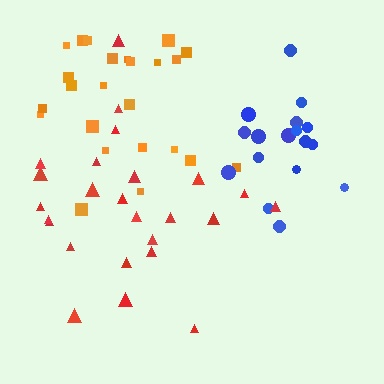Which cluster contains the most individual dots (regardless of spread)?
Orange (25).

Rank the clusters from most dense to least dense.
blue, orange, red.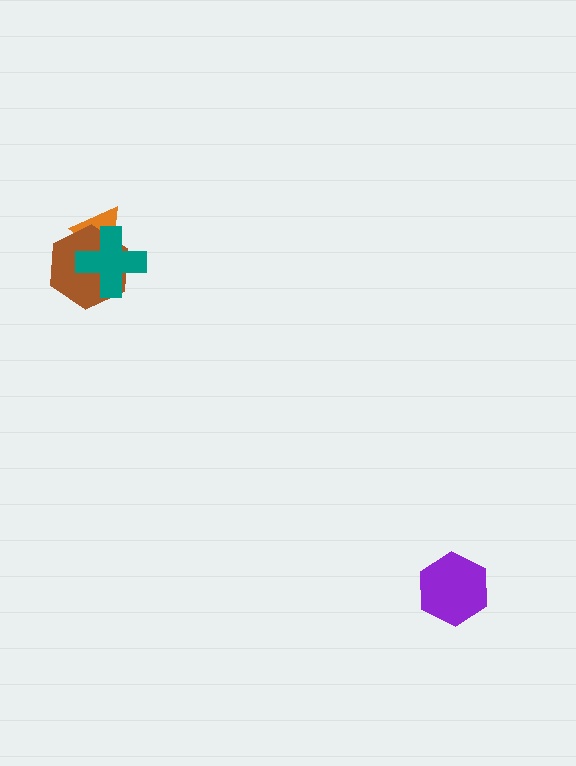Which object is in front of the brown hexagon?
The teal cross is in front of the brown hexagon.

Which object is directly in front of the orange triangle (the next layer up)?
The brown hexagon is directly in front of the orange triangle.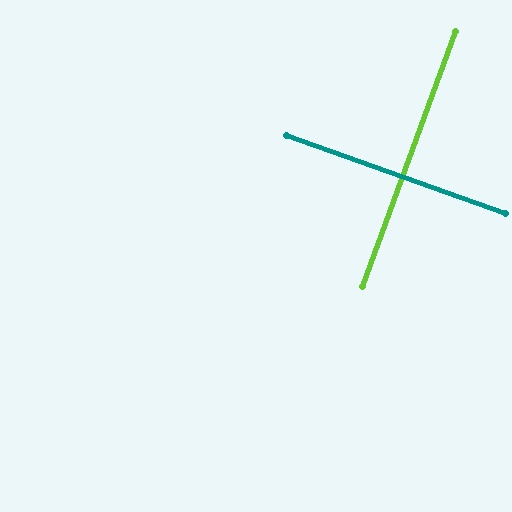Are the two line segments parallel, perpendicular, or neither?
Perpendicular — they meet at approximately 90°.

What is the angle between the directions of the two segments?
Approximately 90 degrees.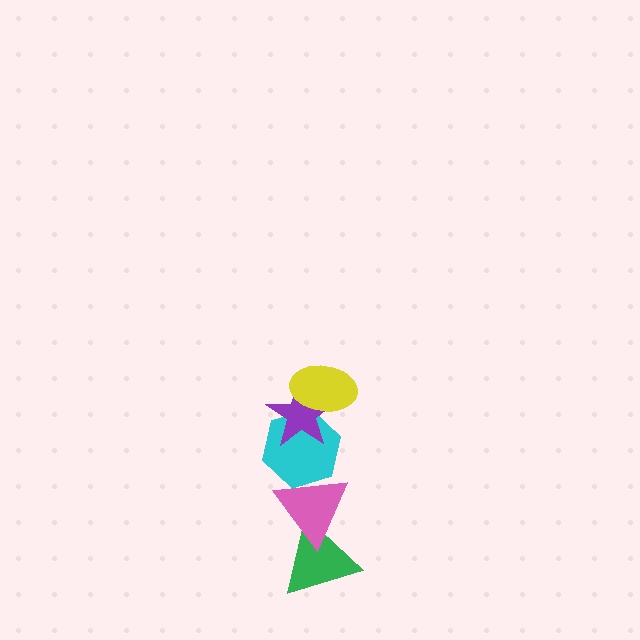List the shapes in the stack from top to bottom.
From top to bottom: the yellow ellipse, the purple star, the cyan hexagon, the pink triangle, the green triangle.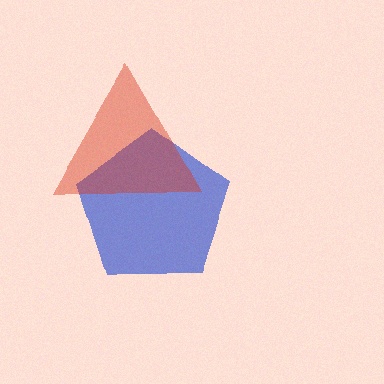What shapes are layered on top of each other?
The layered shapes are: a blue pentagon, a red triangle.